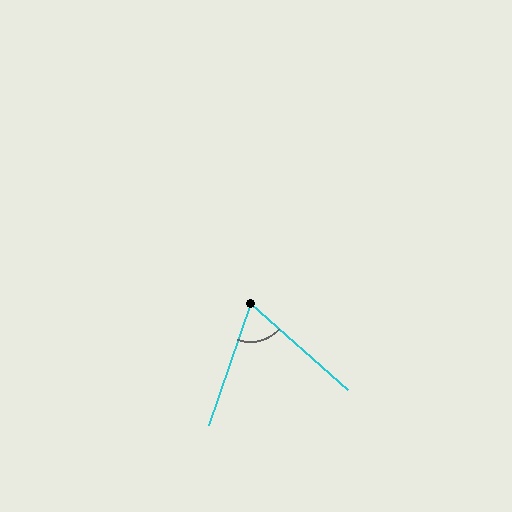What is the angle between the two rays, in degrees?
Approximately 67 degrees.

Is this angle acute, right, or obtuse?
It is acute.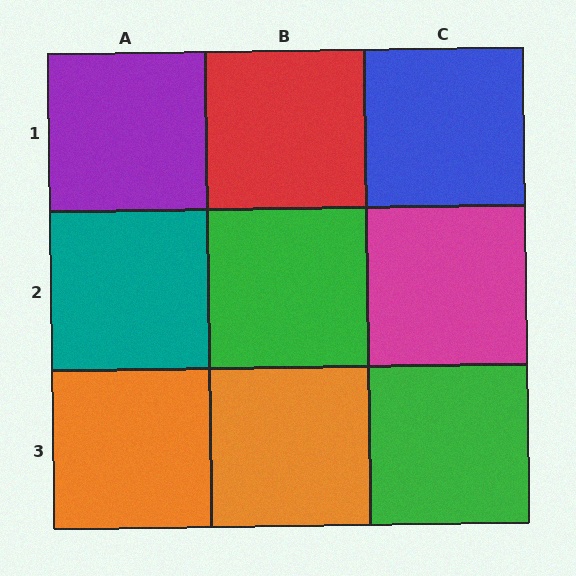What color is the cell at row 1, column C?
Blue.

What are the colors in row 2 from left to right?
Teal, green, magenta.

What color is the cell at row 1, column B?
Red.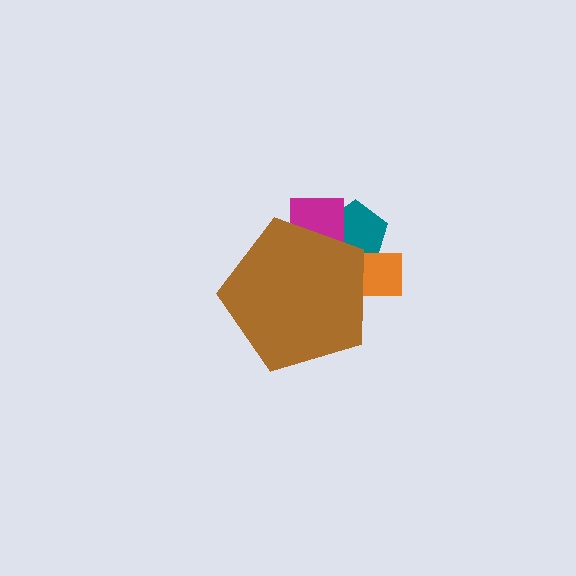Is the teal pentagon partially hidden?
Yes, the teal pentagon is partially hidden behind the brown pentagon.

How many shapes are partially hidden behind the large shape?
3 shapes are partially hidden.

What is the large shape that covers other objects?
A brown pentagon.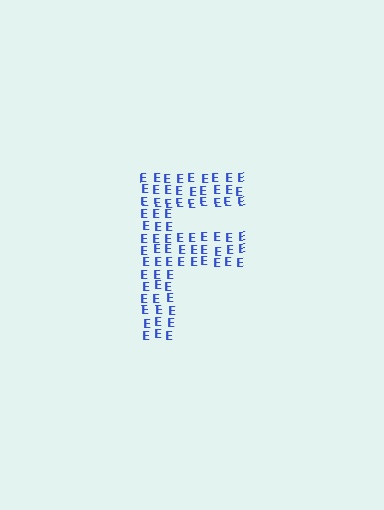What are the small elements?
The small elements are letter E's.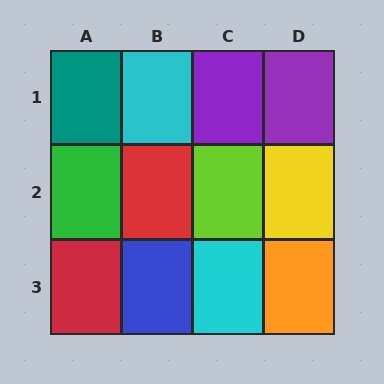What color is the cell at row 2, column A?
Green.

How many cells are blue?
1 cell is blue.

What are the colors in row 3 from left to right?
Red, blue, cyan, orange.